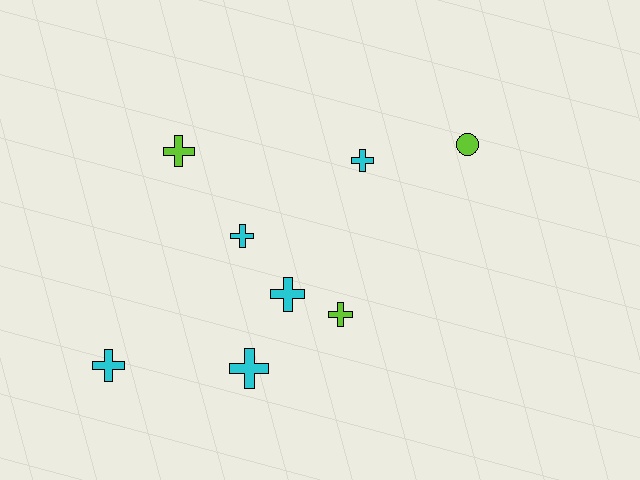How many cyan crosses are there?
There are 5 cyan crosses.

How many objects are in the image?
There are 8 objects.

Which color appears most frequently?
Cyan, with 5 objects.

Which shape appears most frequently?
Cross, with 7 objects.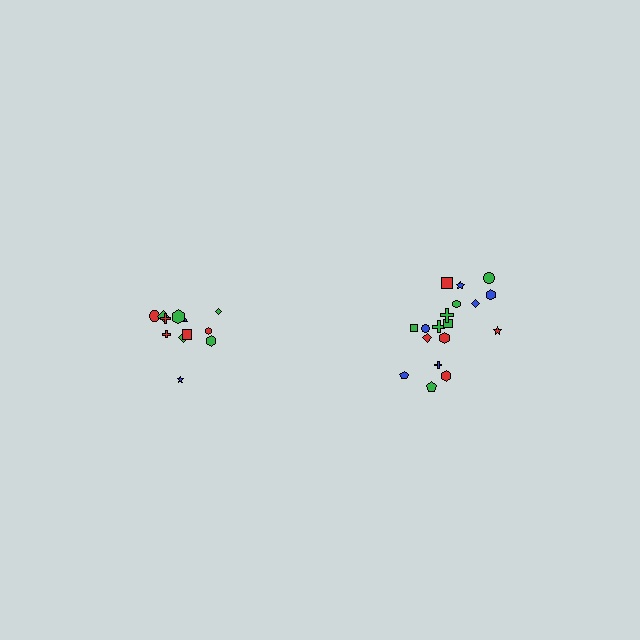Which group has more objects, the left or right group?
The right group.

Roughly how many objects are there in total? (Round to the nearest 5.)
Roughly 30 objects in total.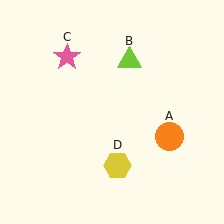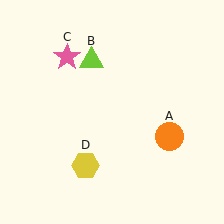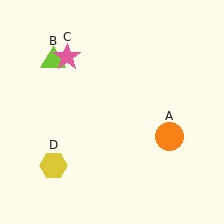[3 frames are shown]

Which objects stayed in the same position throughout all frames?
Orange circle (object A) and pink star (object C) remained stationary.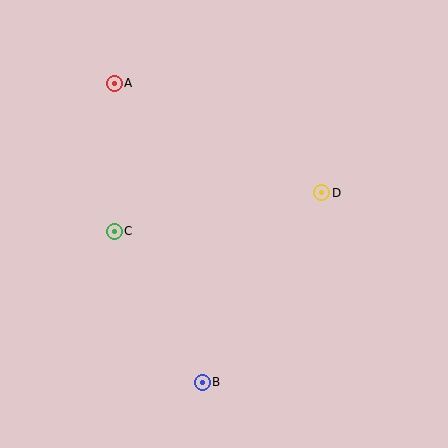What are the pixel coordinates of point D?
Point D is at (321, 193).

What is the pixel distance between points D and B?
The distance between D and B is 224 pixels.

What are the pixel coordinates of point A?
Point A is at (114, 83).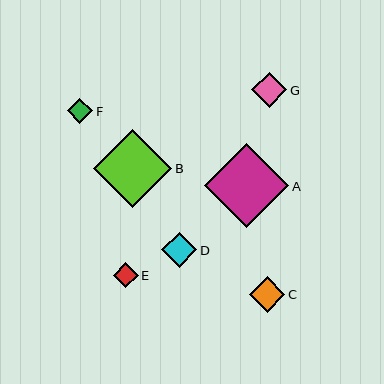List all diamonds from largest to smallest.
From largest to smallest: A, B, C, D, G, F, E.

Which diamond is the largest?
Diamond A is the largest with a size of approximately 84 pixels.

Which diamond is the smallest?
Diamond E is the smallest with a size of approximately 25 pixels.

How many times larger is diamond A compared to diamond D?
Diamond A is approximately 2.4 times the size of diamond D.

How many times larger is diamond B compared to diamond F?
Diamond B is approximately 3.1 times the size of diamond F.